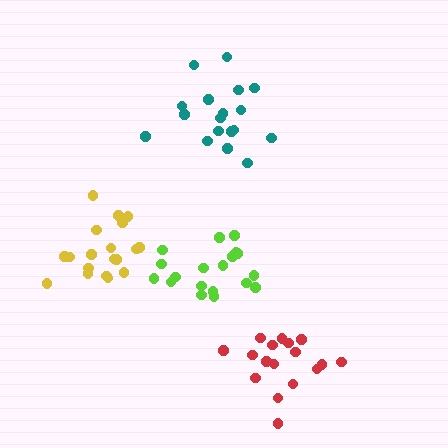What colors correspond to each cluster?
The clusters are colored: teal, lime, red, yellow.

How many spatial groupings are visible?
There are 4 spatial groupings.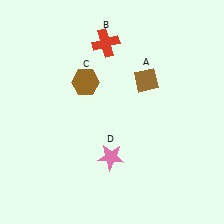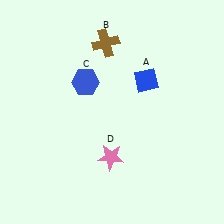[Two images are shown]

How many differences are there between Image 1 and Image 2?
There are 3 differences between the two images.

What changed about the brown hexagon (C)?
In Image 1, C is brown. In Image 2, it changed to blue.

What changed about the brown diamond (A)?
In Image 1, A is brown. In Image 2, it changed to blue.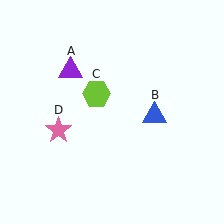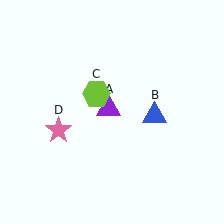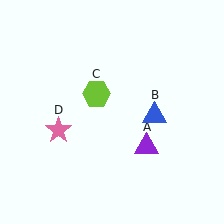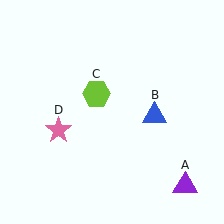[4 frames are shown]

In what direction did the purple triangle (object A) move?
The purple triangle (object A) moved down and to the right.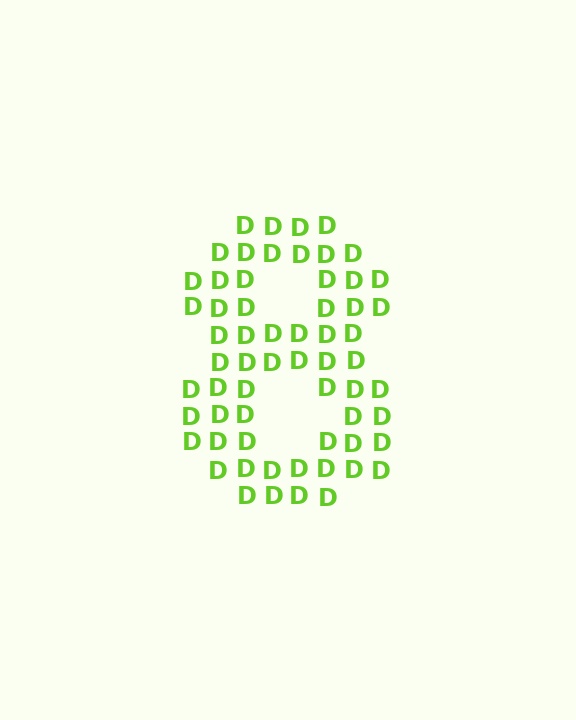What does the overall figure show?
The overall figure shows the digit 8.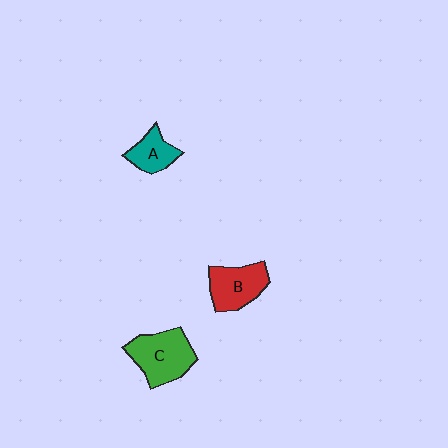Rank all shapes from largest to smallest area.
From largest to smallest: C (green), B (red), A (teal).